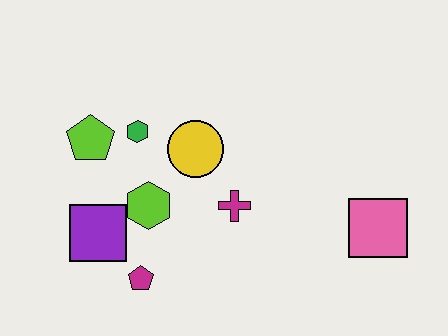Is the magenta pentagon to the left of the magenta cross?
Yes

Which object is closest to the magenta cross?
The yellow circle is closest to the magenta cross.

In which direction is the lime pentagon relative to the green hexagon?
The lime pentagon is to the left of the green hexagon.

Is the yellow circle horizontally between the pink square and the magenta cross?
No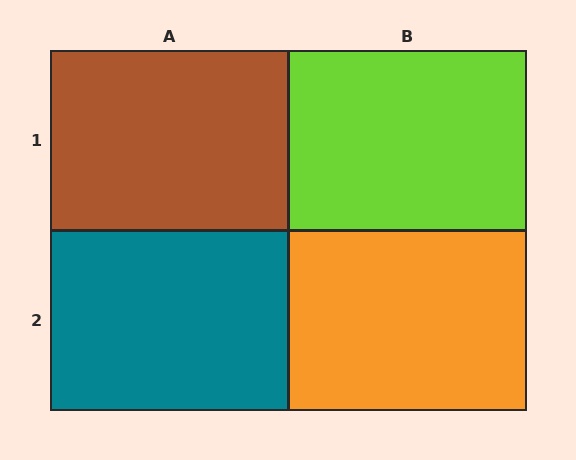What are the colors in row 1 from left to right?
Brown, lime.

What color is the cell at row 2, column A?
Teal.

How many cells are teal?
1 cell is teal.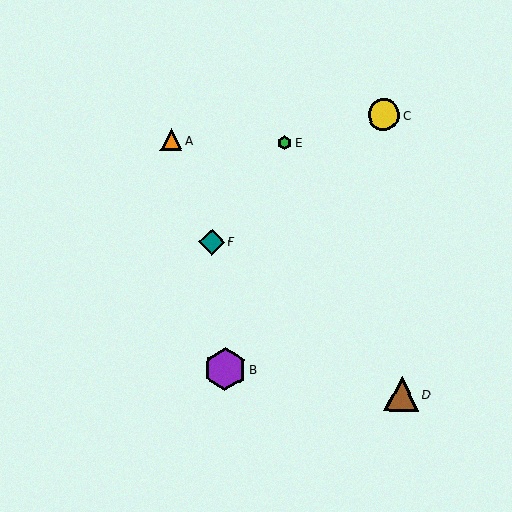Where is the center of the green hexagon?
The center of the green hexagon is at (284, 143).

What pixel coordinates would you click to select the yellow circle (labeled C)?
Click at (384, 115) to select the yellow circle C.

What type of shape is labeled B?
Shape B is a purple hexagon.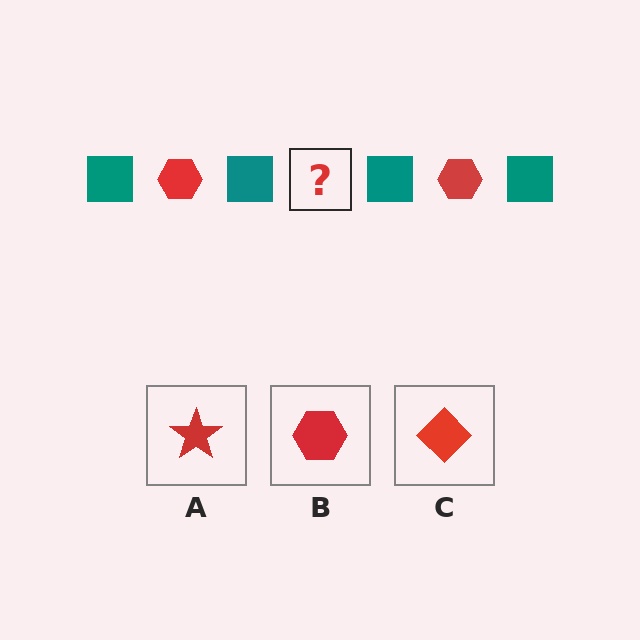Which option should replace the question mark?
Option B.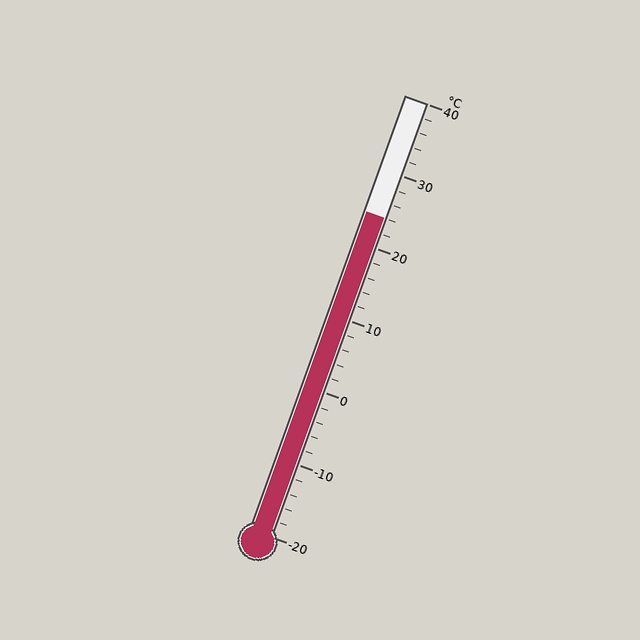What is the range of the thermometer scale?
The thermometer scale ranges from -20°C to 40°C.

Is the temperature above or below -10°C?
The temperature is above -10°C.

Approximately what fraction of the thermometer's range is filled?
The thermometer is filled to approximately 75% of its range.